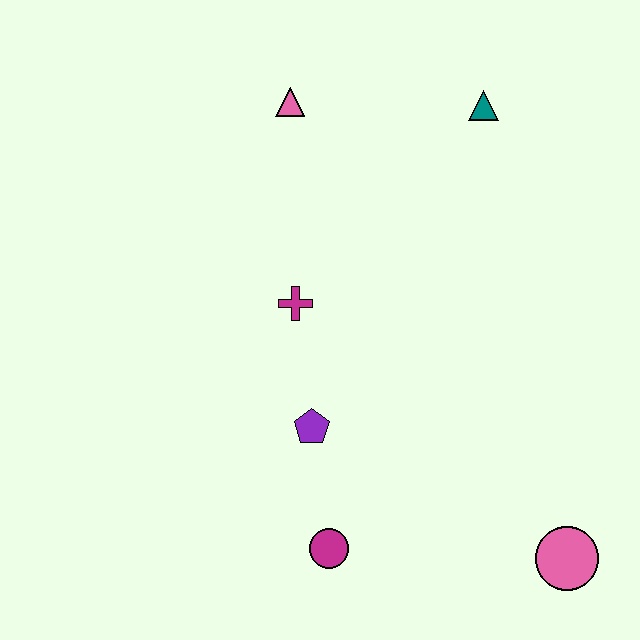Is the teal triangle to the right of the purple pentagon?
Yes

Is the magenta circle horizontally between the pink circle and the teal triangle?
No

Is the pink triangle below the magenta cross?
No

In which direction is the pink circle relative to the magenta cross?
The pink circle is to the right of the magenta cross.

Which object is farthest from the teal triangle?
The magenta circle is farthest from the teal triangle.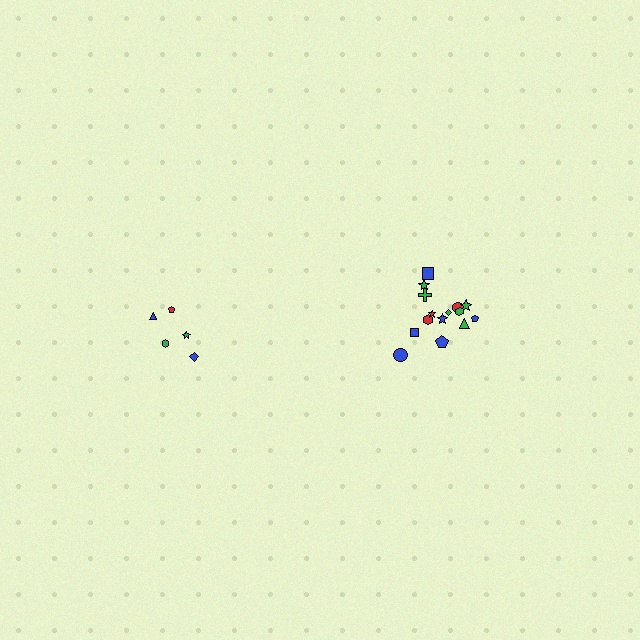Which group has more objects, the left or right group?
The right group.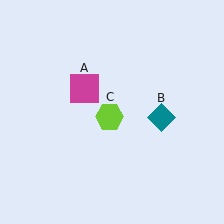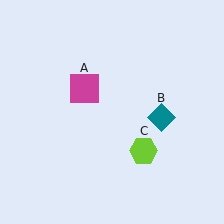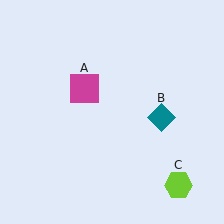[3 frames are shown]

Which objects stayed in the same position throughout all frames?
Magenta square (object A) and teal diamond (object B) remained stationary.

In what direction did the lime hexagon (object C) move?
The lime hexagon (object C) moved down and to the right.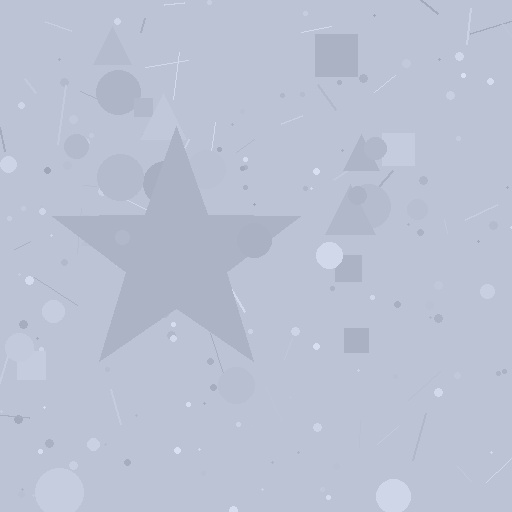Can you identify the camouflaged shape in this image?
The camouflaged shape is a star.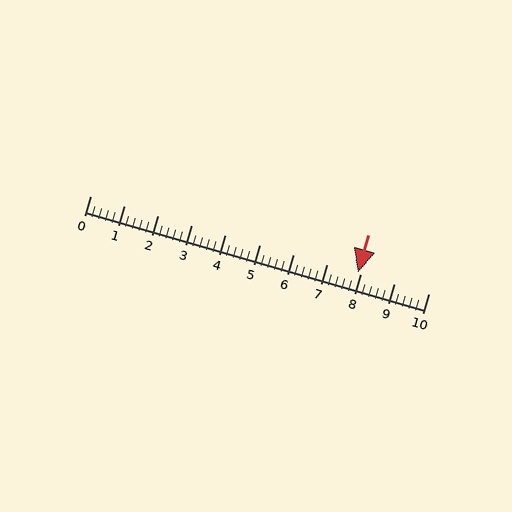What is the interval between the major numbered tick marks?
The major tick marks are spaced 1 units apart.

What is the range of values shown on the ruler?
The ruler shows values from 0 to 10.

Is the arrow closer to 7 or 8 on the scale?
The arrow is closer to 8.